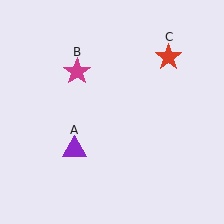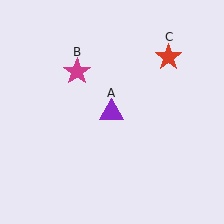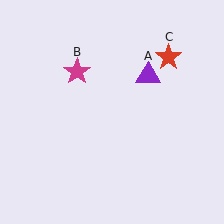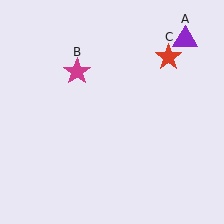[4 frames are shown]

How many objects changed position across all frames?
1 object changed position: purple triangle (object A).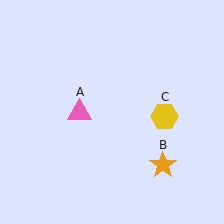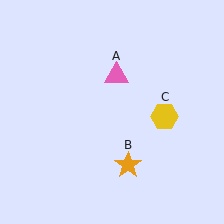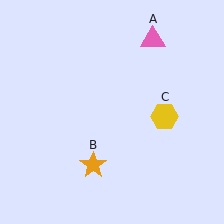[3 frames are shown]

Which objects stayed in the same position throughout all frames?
Yellow hexagon (object C) remained stationary.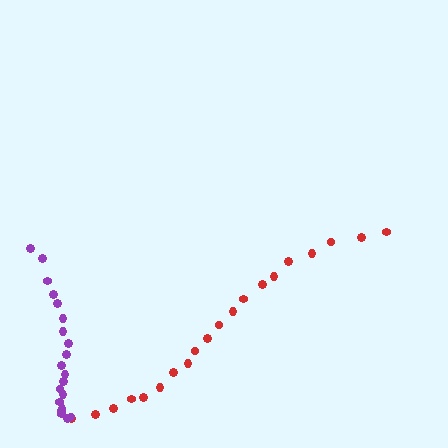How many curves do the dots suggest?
There are 2 distinct paths.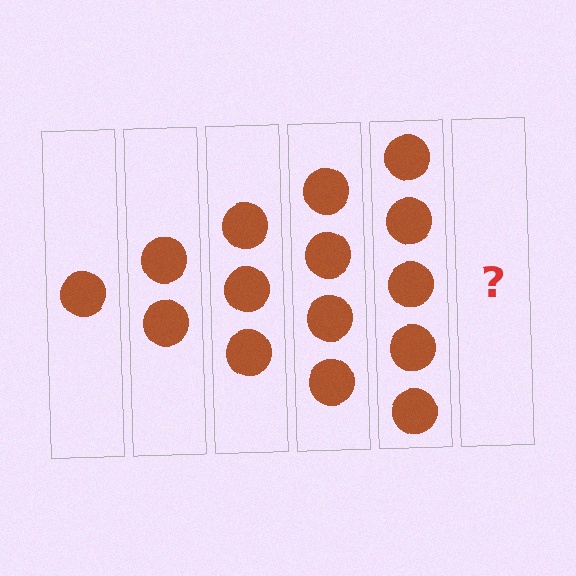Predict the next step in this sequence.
The next step is 6 circles.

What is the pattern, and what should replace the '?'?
The pattern is that each step adds one more circle. The '?' should be 6 circles.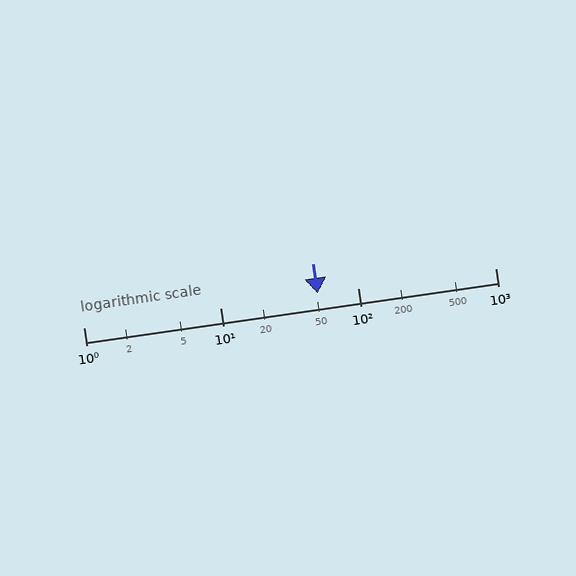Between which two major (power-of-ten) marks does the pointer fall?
The pointer is between 10 and 100.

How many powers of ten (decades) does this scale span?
The scale spans 3 decades, from 1 to 1000.